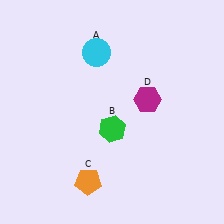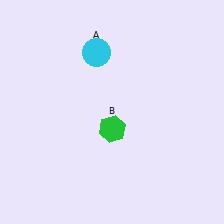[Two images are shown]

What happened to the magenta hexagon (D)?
The magenta hexagon (D) was removed in Image 2. It was in the top-right area of Image 1.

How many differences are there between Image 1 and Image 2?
There are 2 differences between the two images.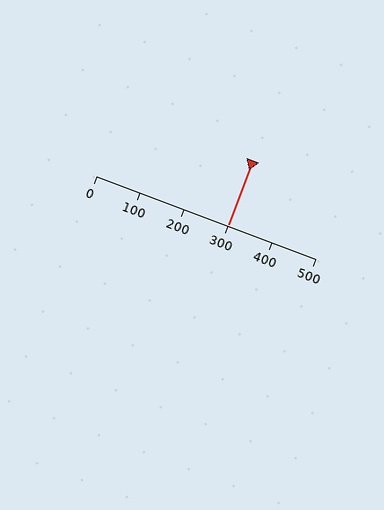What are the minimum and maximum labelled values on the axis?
The axis runs from 0 to 500.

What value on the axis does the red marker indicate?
The marker indicates approximately 300.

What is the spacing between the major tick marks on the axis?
The major ticks are spaced 100 apart.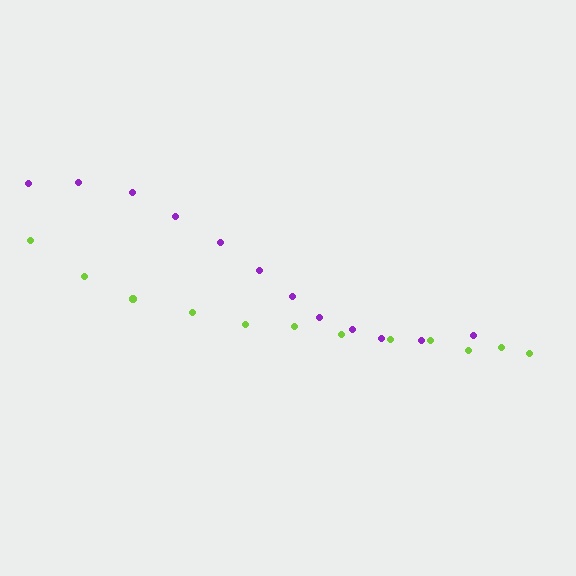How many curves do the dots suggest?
There are 2 distinct paths.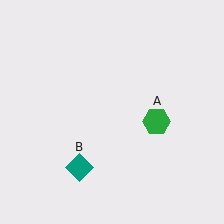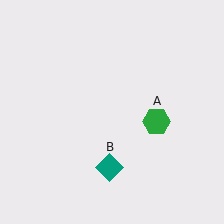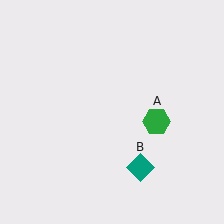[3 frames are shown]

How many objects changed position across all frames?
1 object changed position: teal diamond (object B).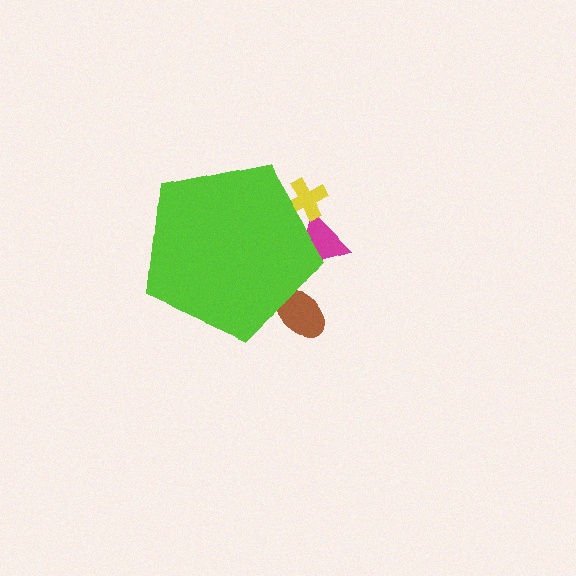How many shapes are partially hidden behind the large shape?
3 shapes are partially hidden.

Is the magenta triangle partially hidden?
Yes, the magenta triangle is partially hidden behind the lime pentagon.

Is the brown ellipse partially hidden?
Yes, the brown ellipse is partially hidden behind the lime pentagon.